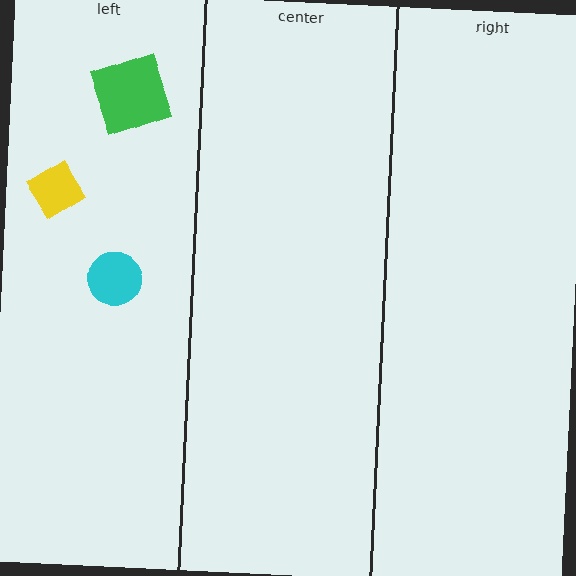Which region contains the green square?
The left region.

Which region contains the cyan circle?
The left region.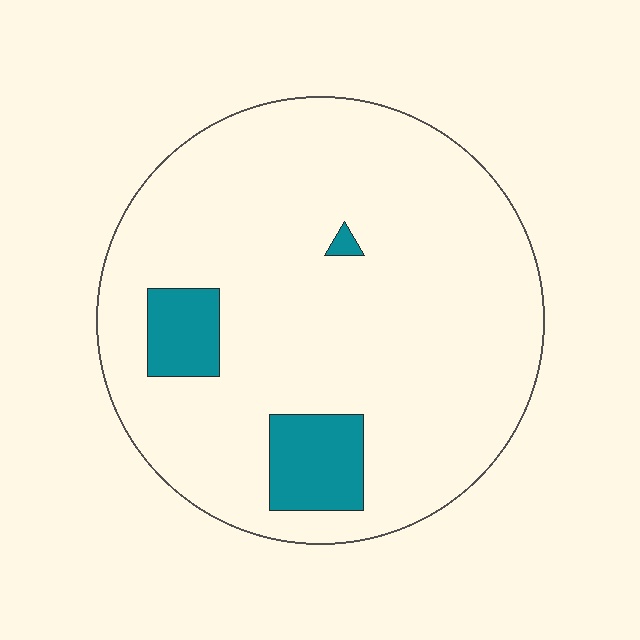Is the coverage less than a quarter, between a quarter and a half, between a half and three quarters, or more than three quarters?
Less than a quarter.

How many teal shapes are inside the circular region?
3.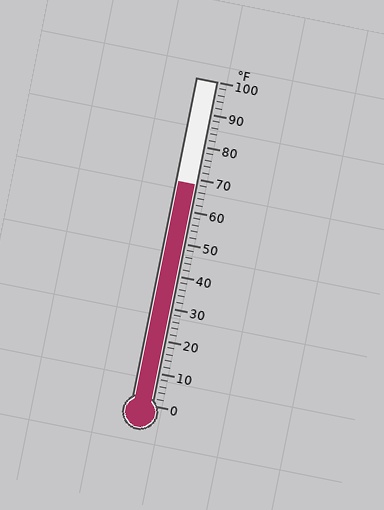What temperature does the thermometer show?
The thermometer shows approximately 68°F.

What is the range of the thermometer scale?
The thermometer scale ranges from 0°F to 100°F.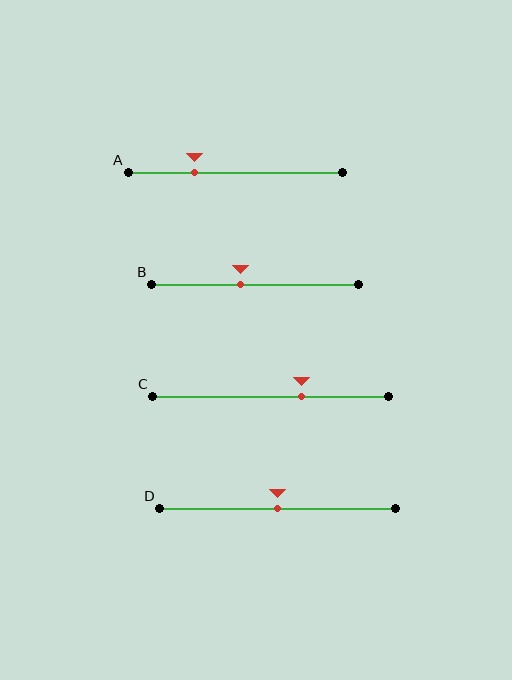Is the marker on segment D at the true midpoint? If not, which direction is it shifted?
Yes, the marker on segment D is at the true midpoint.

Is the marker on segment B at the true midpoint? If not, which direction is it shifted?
No, the marker on segment B is shifted to the left by about 7% of the segment length.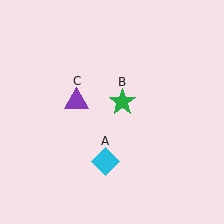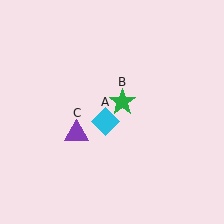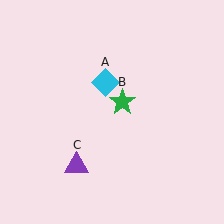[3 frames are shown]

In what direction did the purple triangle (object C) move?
The purple triangle (object C) moved down.